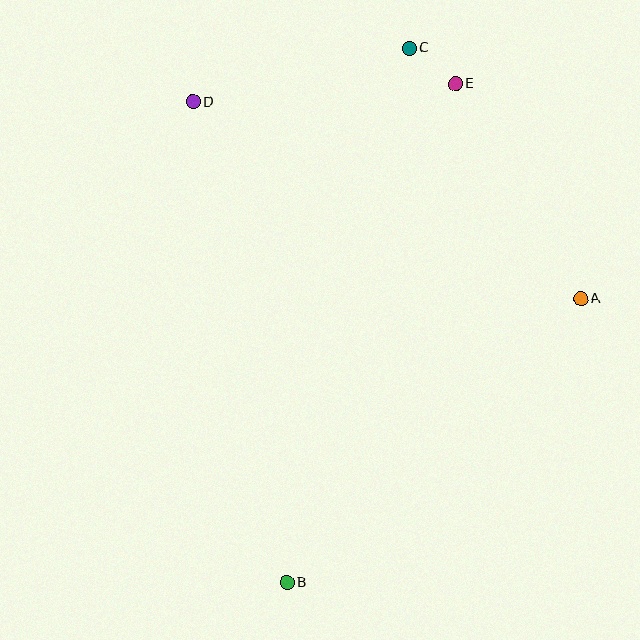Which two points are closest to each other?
Points C and E are closest to each other.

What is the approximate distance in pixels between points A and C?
The distance between A and C is approximately 303 pixels.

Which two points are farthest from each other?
Points B and C are farthest from each other.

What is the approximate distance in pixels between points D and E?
The distance between D and E is approximately 263 pixels.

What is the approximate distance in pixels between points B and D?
The distance between B and D is approximately 489 pixels.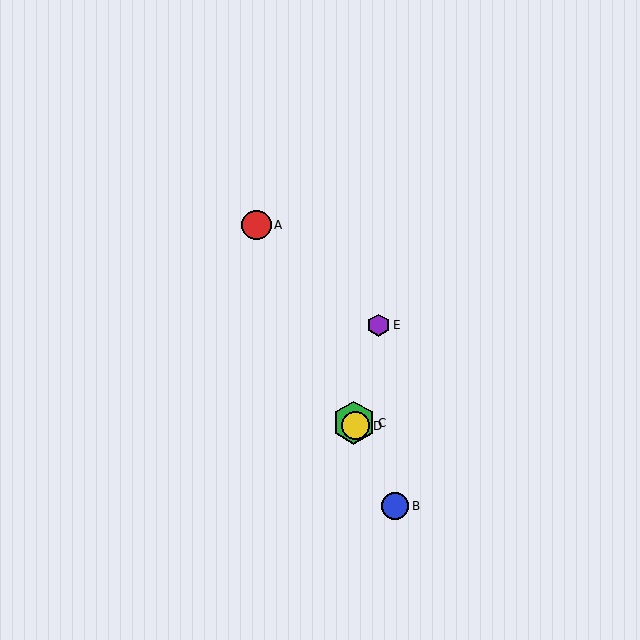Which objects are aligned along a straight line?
Objects A, B, C, D are aligned along a straight line.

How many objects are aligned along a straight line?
4 objects (A, B, C, D) are aligned along a straight line.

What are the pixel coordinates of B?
Object B is at (395, 506).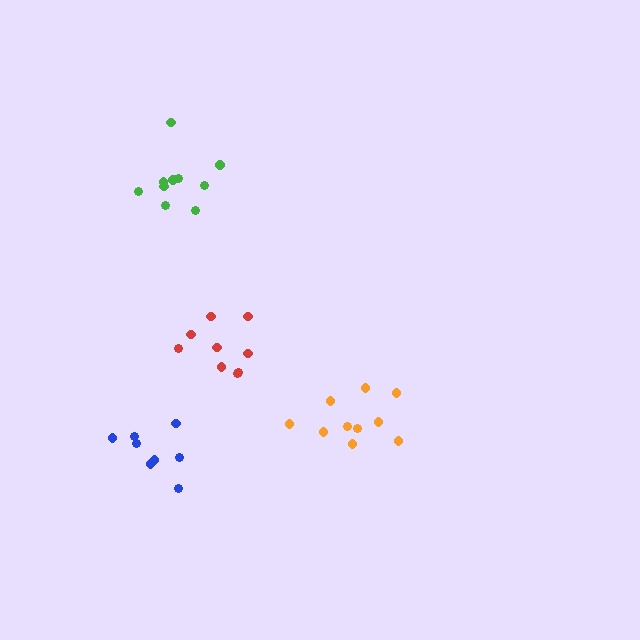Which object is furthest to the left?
The blue cluster is leftmost.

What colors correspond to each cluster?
The clusters are colored: blue, green, red, orange.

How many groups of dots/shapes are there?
There are 4 groups.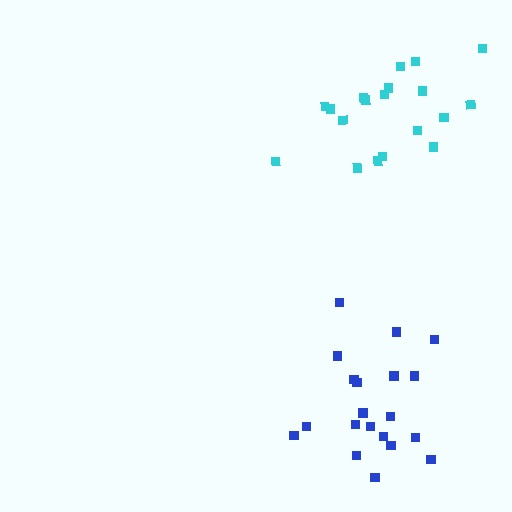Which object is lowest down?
The blue cluster is bottommost.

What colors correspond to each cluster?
The clusters are colored: cyan, blue.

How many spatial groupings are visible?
There are 2 spatial groupings.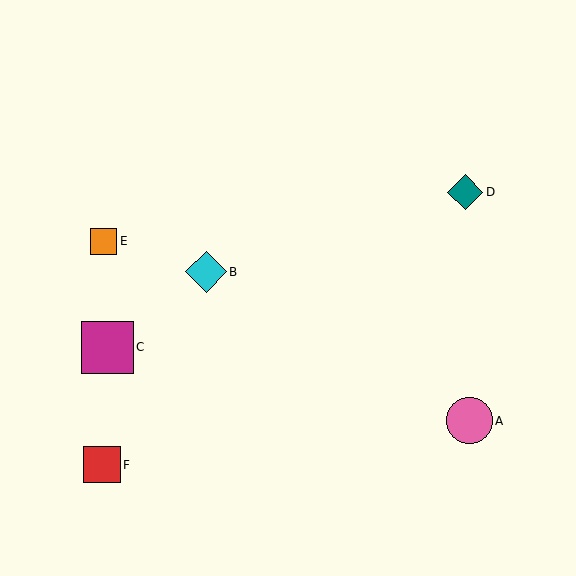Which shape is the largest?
The magenta square (labeled C) is the largest.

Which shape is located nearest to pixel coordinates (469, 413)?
The pink circle (labeled A) at (470, 421) is nearest to that location.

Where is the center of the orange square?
The center of the orange square is at (103, 241).